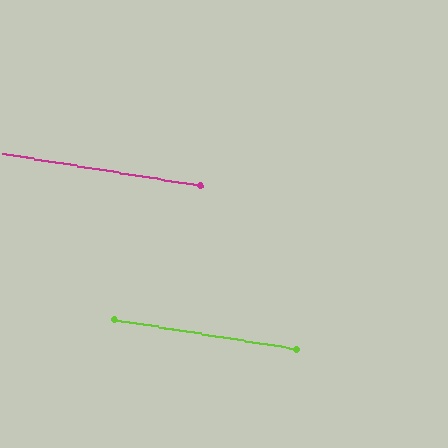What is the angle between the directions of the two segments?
Approximately 0 degrees.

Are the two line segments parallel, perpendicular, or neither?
Parallel — their directions differ by only 0.1°.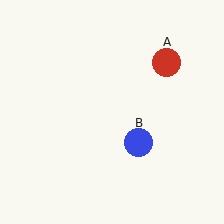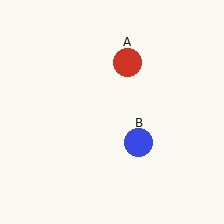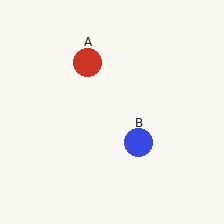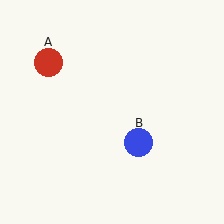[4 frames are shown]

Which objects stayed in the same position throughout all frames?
Blue circle (object B) remained stationary.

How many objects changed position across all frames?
1 object changed position: red circle (object A).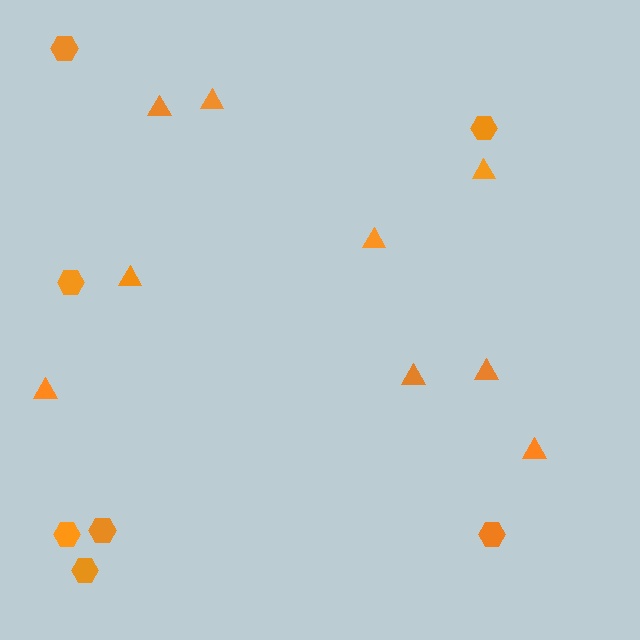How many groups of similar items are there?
There are 2 groups: one group of hexagons (7) and one group of triangles (9).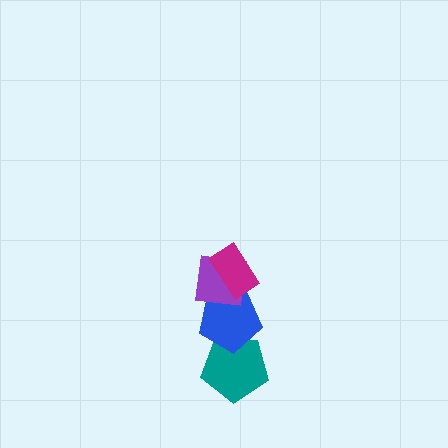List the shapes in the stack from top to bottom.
From top to bottom: the magenta rectangle, the purple square, the blue pentagon, the teal pentagon.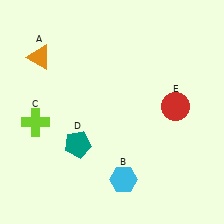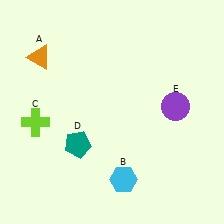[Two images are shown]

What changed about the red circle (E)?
In Image 1, E is red. In Image 2, it changed to purple.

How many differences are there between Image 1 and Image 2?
There is 1 difference between the two images.